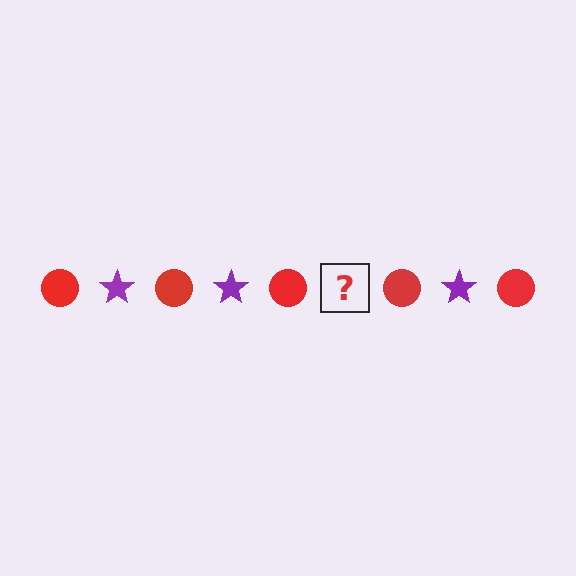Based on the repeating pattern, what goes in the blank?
The blank should be a purple star.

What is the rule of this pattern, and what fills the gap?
The rule is that the pattern alternates between red circle and purple star. The gap should be filled with a purple star.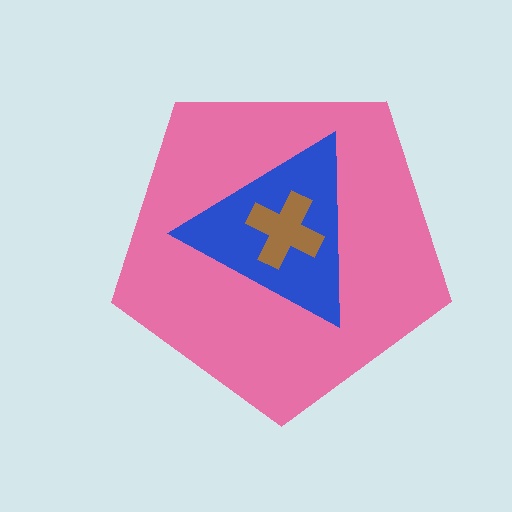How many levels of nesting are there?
3.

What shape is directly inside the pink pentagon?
The blue triangle.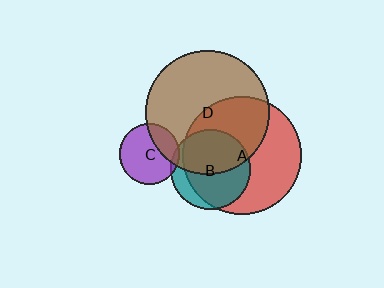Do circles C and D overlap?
Yes.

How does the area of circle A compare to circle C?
Approximately 3.8 times.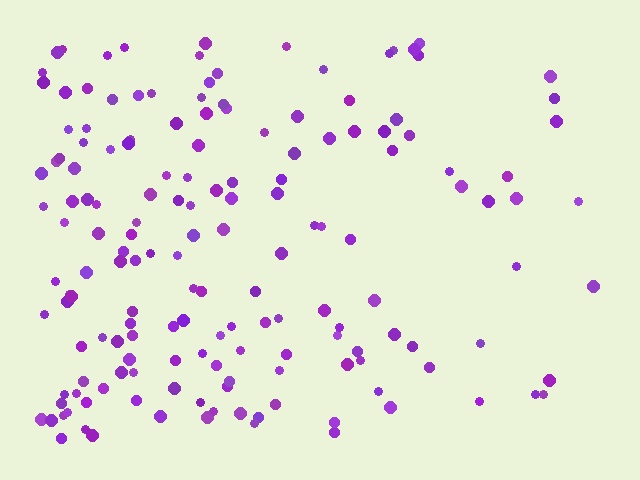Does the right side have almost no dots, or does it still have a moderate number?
Still a moderate number, just noticeably fewer than the left.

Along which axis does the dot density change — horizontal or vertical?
Horizontal.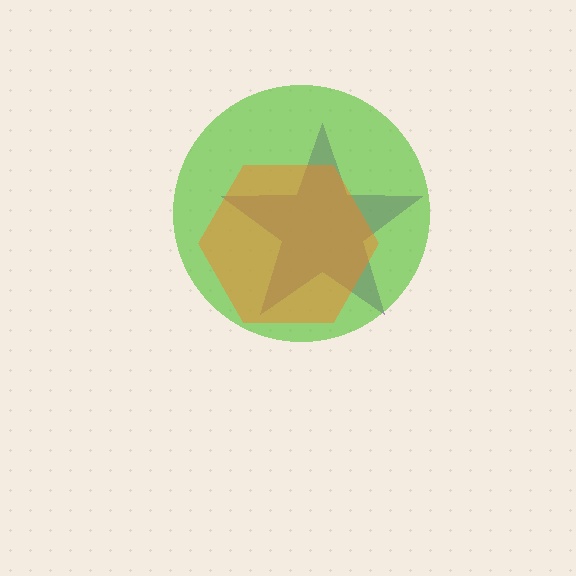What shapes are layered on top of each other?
The layered shapes are: a purple star, a lime circle, an orange hexagon.